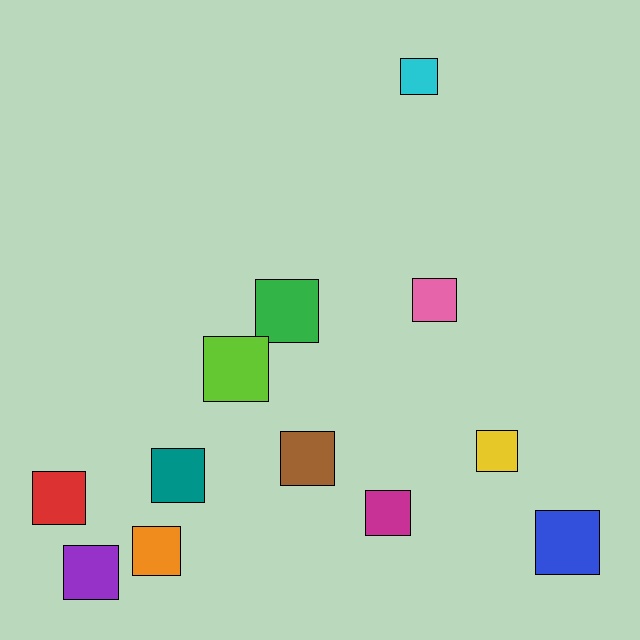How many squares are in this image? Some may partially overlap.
There are 12 squares.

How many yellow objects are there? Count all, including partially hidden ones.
There is 1 yellow object.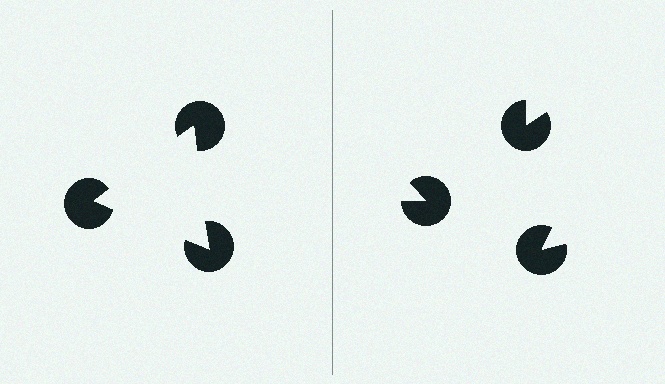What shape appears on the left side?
An illusory triangle.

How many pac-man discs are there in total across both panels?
6 — 3 on each side.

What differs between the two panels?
The pac-man discs are positioned identically on both sides; only the wedge orientations differ. On the left they align to a triangle; on the right they are misaligned.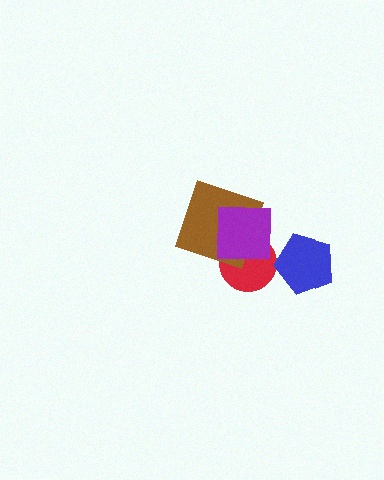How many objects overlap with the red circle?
2 objects overlap with the red circle.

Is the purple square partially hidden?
No, no other shape covers it.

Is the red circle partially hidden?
Yes, it is partially covered by another shape.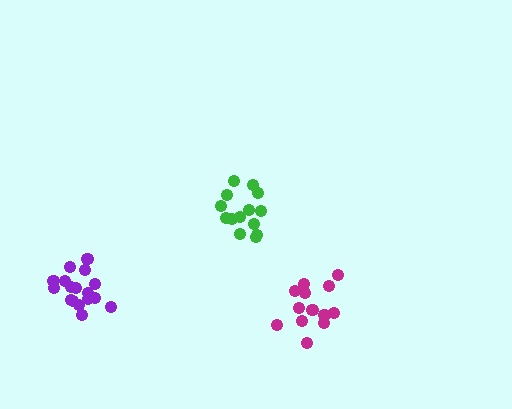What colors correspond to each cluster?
The clusters are colored: green, purple, magenta.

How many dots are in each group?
Group 1: 14 dots, Group 2: 17 dots, Group 3: 14 dots (45 total).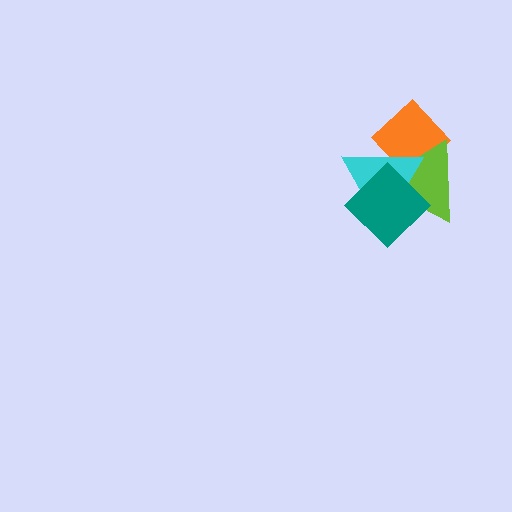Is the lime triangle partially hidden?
Yes, it is partially covered by another shape.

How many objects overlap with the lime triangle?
3 objects overlap with the lime triangle.